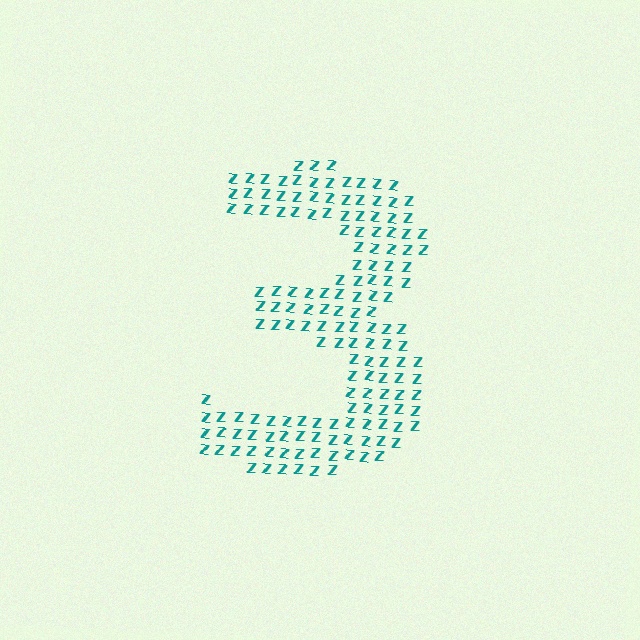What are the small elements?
The small elements are letter Z's.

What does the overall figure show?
The overall figure shows the digit 3.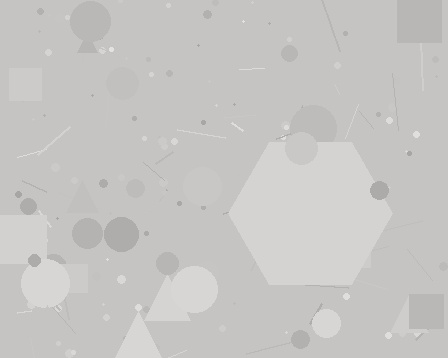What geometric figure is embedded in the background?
A hexagon is embedded in the background.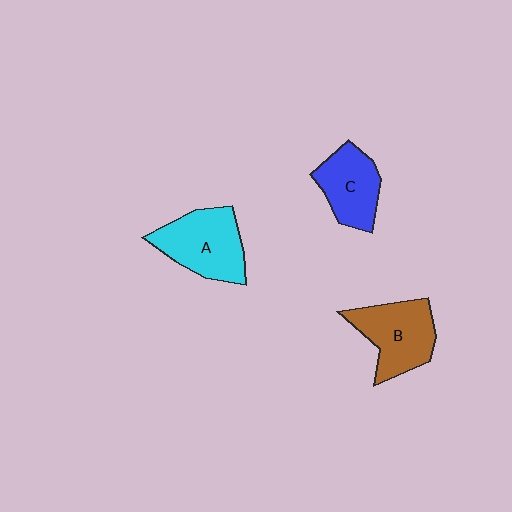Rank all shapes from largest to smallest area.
From largest to smallest: A (cyan), B (brown), C (blue).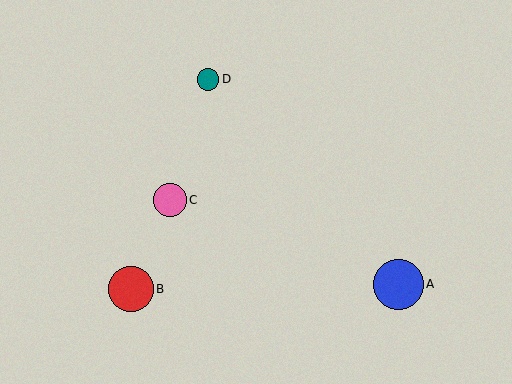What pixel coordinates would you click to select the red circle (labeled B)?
Click at (131, 289) to select the red circle B.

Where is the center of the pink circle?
The center of the pink circle is at (170, 200).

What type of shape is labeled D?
Shape D is a teal circle.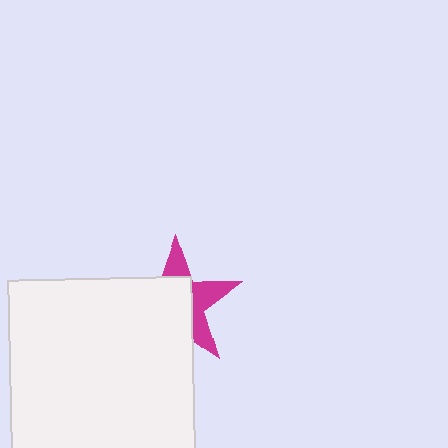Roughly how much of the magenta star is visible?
A small part of it is visible (roughly 39%).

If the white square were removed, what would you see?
You would see the complete magenta star.